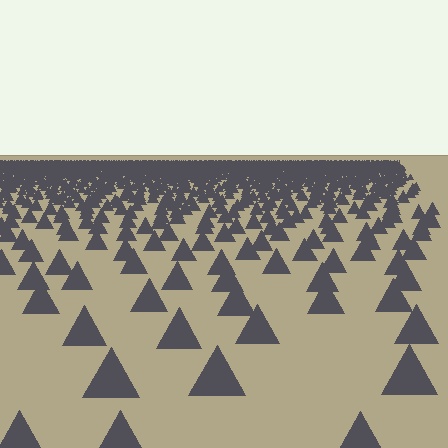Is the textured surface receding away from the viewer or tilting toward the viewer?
The surface is receding away from the viewer. Texture elements get smaller and denser toward the top.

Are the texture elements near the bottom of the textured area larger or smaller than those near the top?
Larger. Near the bottom, elements are closer to the viewer and appear at a bigger on-screen size.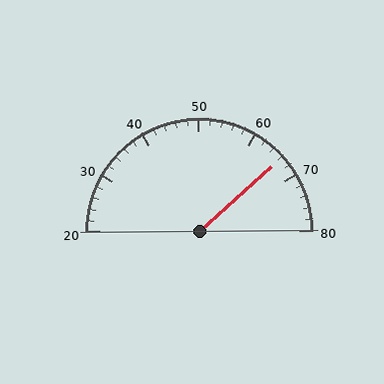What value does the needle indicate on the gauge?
The needle indicates approximately 66.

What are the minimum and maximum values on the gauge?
The gauge ranges from 20 to 80.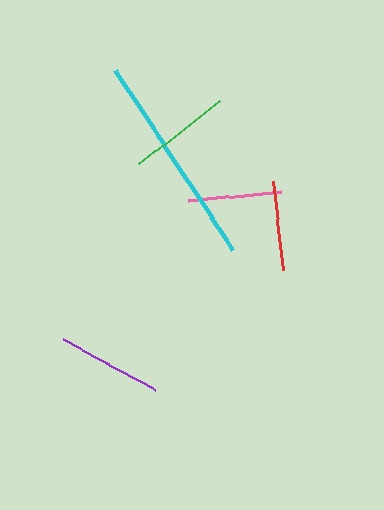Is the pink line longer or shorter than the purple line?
The purple line is longer than the pink line.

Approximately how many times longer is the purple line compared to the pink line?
The purple line is approximately 1.1 times the length of the pink line.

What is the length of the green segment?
The green segment is approximately 102 pixels long.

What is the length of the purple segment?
The purple segment is approximately 104 pixels long.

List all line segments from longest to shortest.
From longest to shortest: cyan, purple, green, pink, red.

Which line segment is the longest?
The cyan line is the longest at approximately 214 pixels.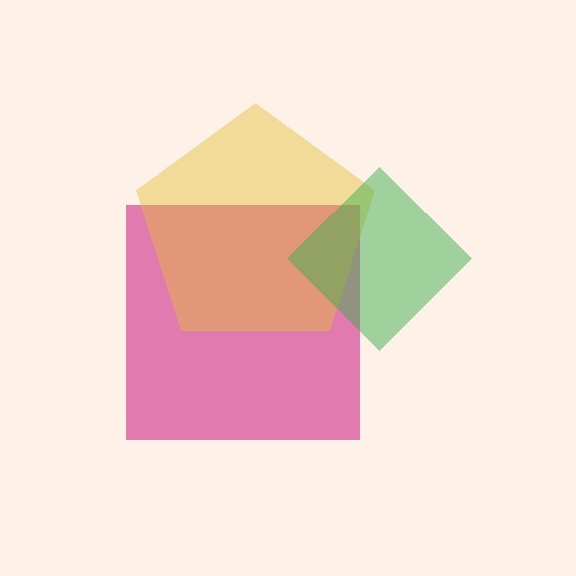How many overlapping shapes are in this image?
There are 3 overlapping shapes in the image.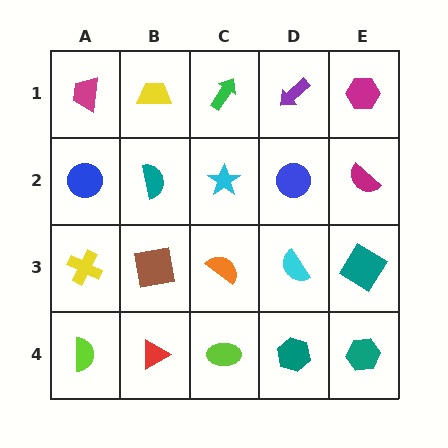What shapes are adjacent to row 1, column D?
A blue circle (row 2, column D), a green arrow (row 1, column C), a magenta hexagon (row 1, column E).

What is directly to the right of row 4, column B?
A lime ellipse.